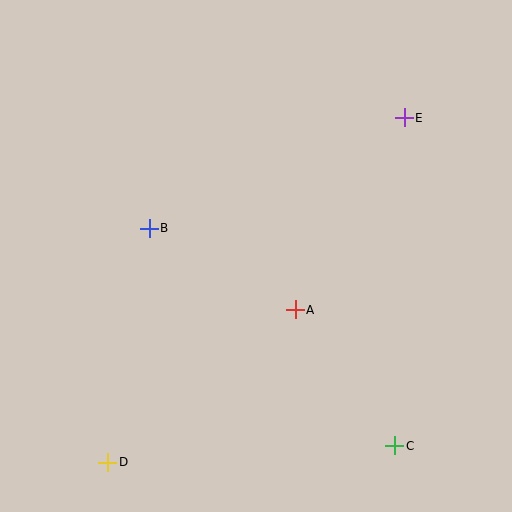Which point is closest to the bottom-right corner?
Point C is closest to the bottom-right corner.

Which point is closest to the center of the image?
Point A at (295, 310) is closest to the center.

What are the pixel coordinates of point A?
Point A is at (295, 310).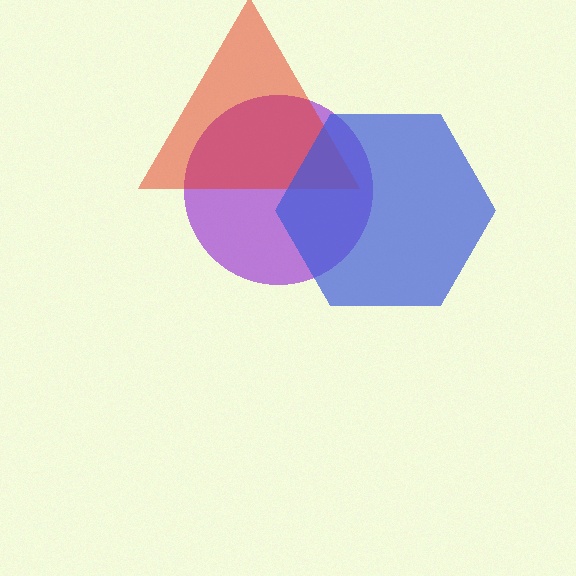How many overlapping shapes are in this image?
There are 3 overlapping shapes in the image.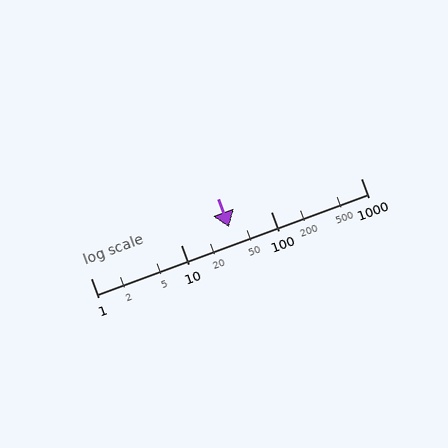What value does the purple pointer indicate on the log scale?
The pointer indicates approximately 34.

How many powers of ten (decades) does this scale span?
The scale spans 3 decades, from 1 to 1000.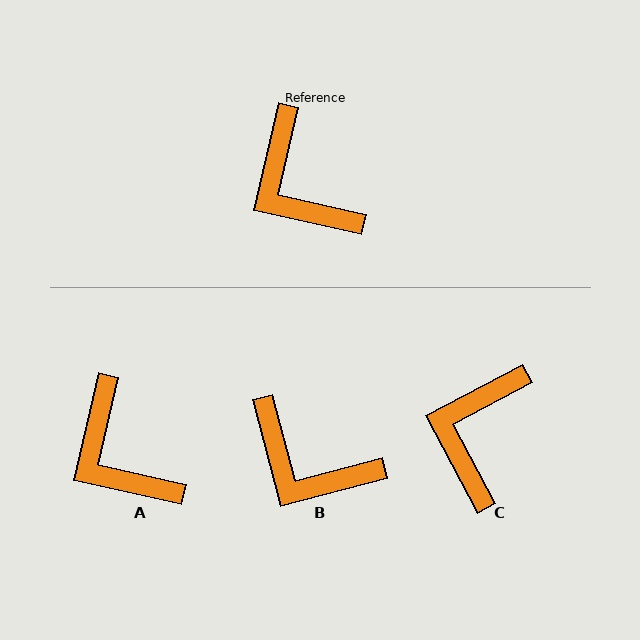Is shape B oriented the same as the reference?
No, it is off by about 28 degrees.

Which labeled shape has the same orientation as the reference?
A.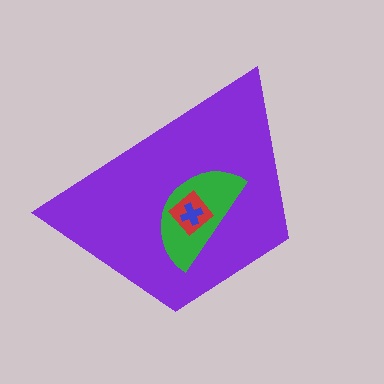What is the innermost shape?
The blue cross.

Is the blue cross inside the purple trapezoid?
Yes.